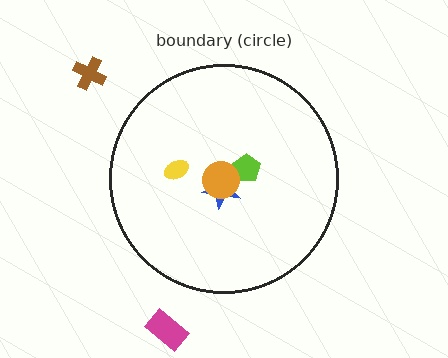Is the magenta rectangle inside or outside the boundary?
Outside.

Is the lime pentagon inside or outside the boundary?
Inside.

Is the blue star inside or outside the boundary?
Inside.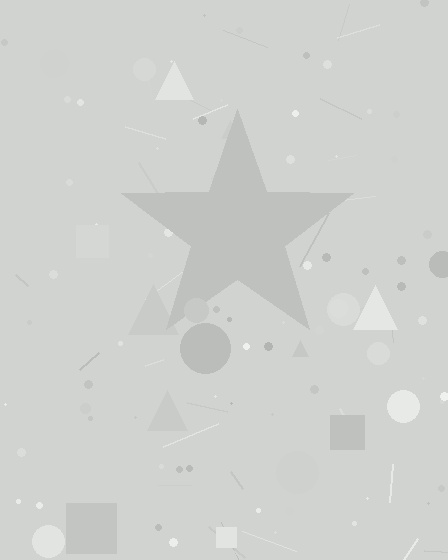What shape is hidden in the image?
A star is hidden in the image.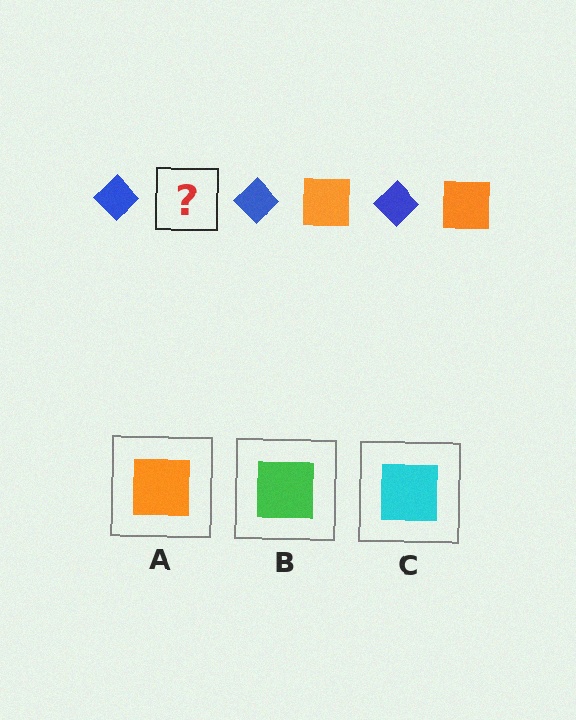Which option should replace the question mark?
Option A.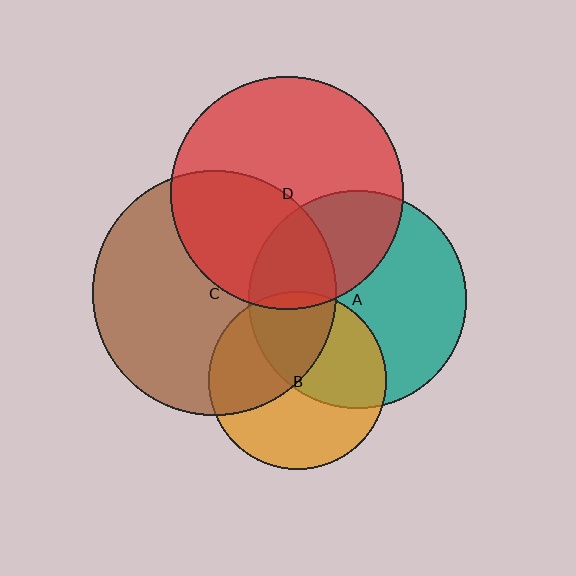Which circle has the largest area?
Circle C (brown).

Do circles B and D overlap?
Yes.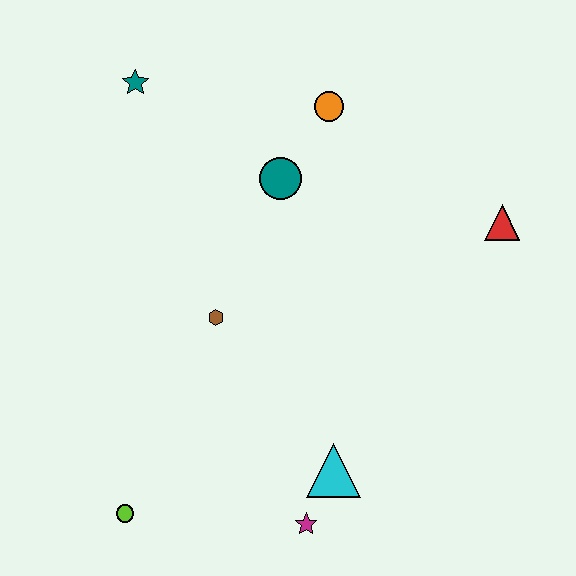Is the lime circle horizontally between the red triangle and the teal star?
No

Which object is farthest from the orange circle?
The lime circle is farthest from the orange circle.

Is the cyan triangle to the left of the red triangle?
Yes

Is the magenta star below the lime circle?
Yes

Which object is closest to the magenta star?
The cyan triangle is closest to the magenta star.